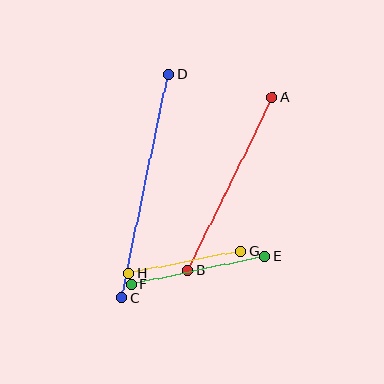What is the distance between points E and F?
The distance is approximately 137 pixels.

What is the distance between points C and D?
The distance is approximately 229 pixels.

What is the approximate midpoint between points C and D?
The midpoint is at approximately (145, 186) pixels.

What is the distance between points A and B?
The distance is approximately 192 pixels.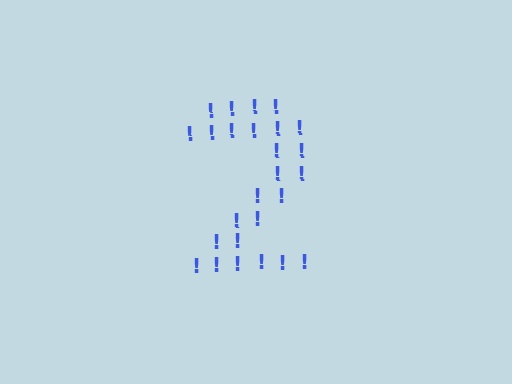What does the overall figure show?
The overall figure shows the digit 2.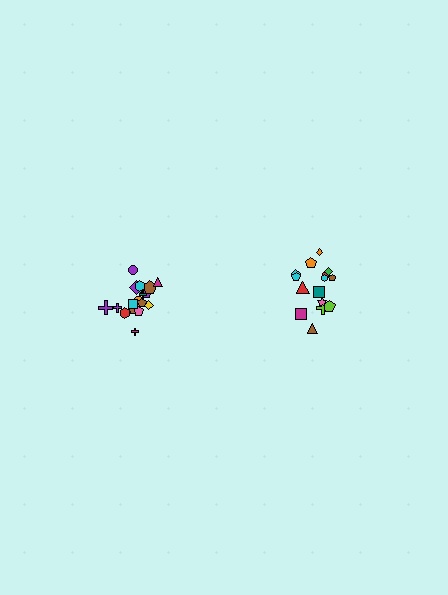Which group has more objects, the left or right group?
The left group.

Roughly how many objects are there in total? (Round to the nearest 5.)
Roughly 35 objects in total.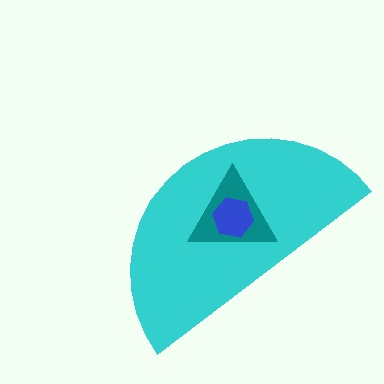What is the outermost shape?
The cyan semicircle.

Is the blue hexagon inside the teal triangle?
Yes.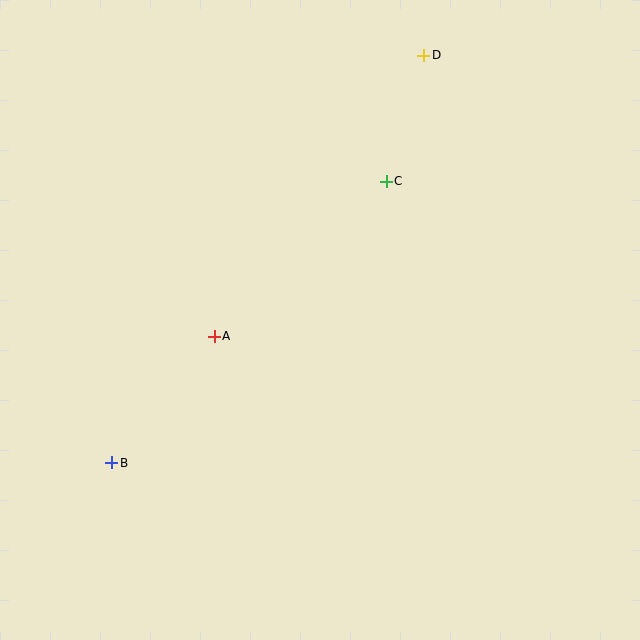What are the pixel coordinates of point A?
Point A is at (214, 336).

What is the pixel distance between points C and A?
The distance between C and A is 231 pixels.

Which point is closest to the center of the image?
Point A at (214, 336) is closest to the center.